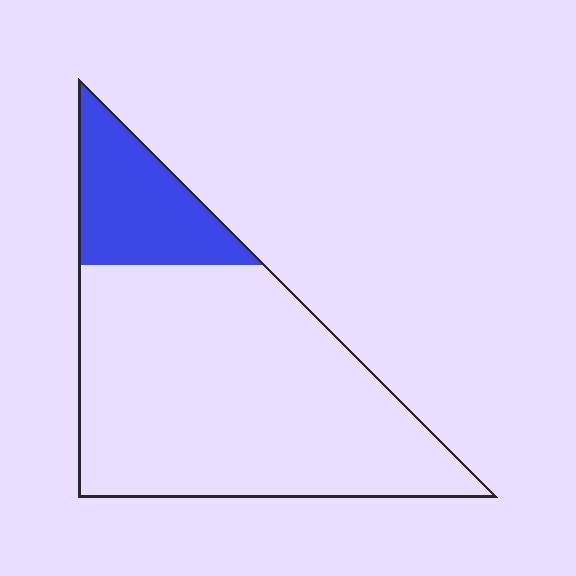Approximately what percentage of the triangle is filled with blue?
Approximately 20%.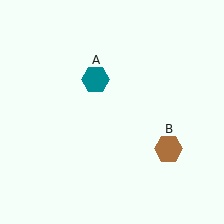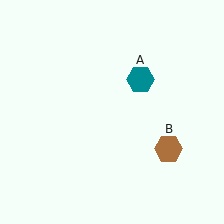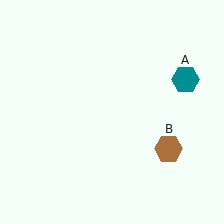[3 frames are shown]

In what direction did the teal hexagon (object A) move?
The teal hexagon (object A) moved right.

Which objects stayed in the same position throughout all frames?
Brown hexagon (object B) remained stationary.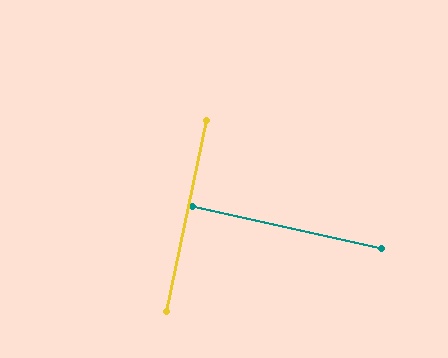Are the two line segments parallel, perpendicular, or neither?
Perpendicular — they meet at approximately 89°.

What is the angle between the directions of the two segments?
Approximately 89 degrees.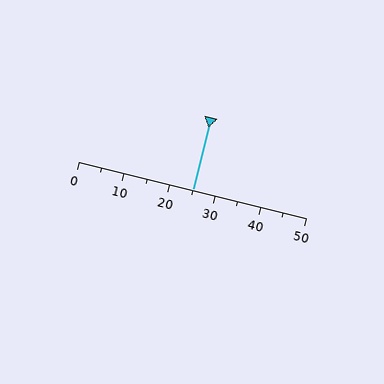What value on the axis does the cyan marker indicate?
The marker indicates approximately 25.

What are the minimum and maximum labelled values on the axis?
The axis runs from 0 to 50.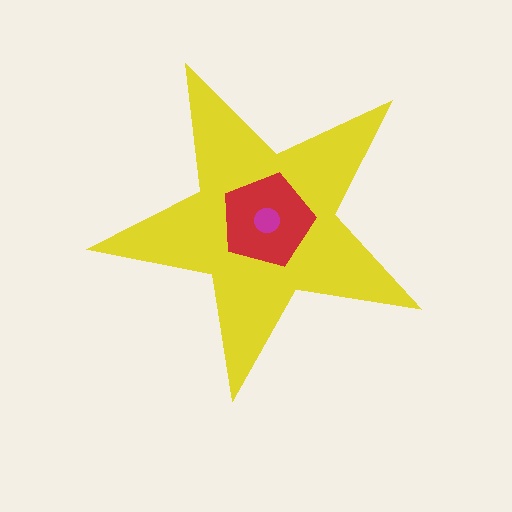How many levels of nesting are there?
3.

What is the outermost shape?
The yellow star.